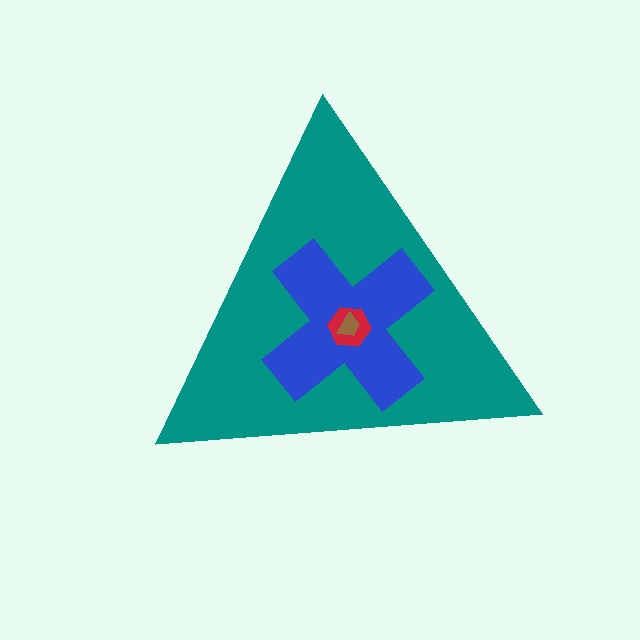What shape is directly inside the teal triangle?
The blue cross.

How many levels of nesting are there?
4.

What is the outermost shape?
The teal triangle.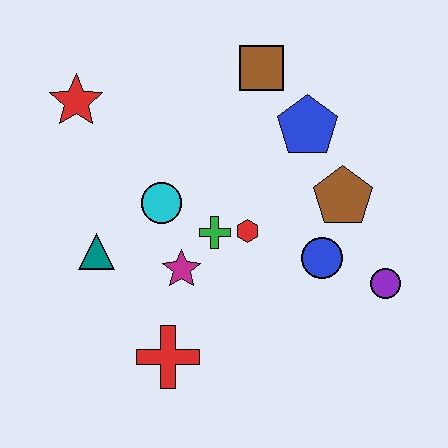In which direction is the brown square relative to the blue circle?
The brown square is above the blue circle.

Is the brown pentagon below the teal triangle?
No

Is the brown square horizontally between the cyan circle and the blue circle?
Yes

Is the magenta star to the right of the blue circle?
No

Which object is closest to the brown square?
The blue pentagon is closest to the brown square.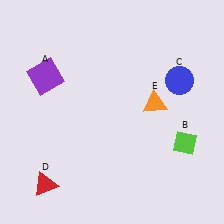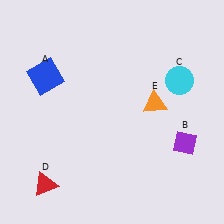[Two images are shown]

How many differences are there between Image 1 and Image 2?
There are 3 differences between the two images.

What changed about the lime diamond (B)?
In Image 1, B is lime. In Image 2, it changed to purple.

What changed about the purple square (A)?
In Image 1, A is purple. In Image 2, it changed to blue.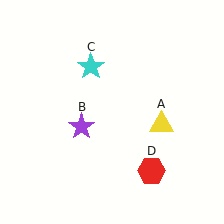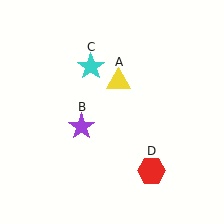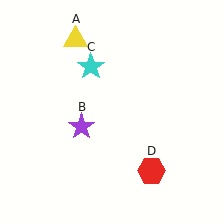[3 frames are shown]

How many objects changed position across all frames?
1 object changed position: yellow triangle (object A).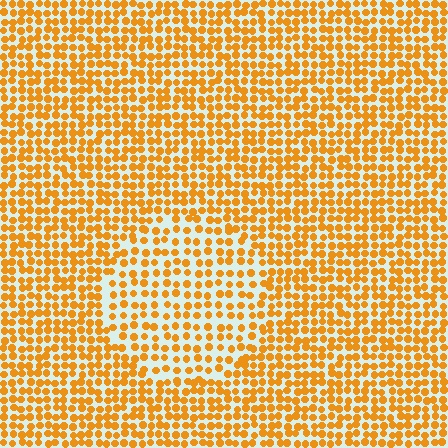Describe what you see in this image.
The image contains small orange elements arranged at two different densities. A circle-shaped region is visible where the elements are less densely packed than the surrounding area.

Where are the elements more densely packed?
The elements are more densely packed outside the circle boundary.